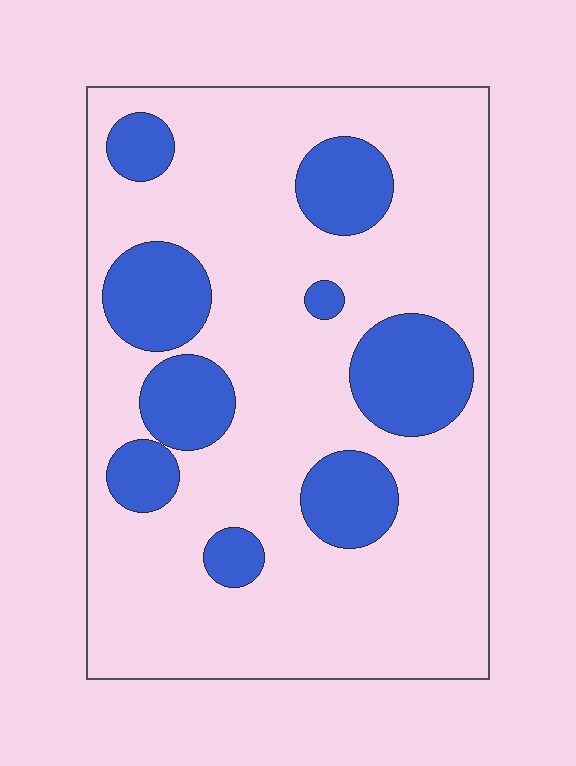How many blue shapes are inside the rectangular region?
9.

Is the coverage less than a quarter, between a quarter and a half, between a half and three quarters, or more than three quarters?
Less than a quarter.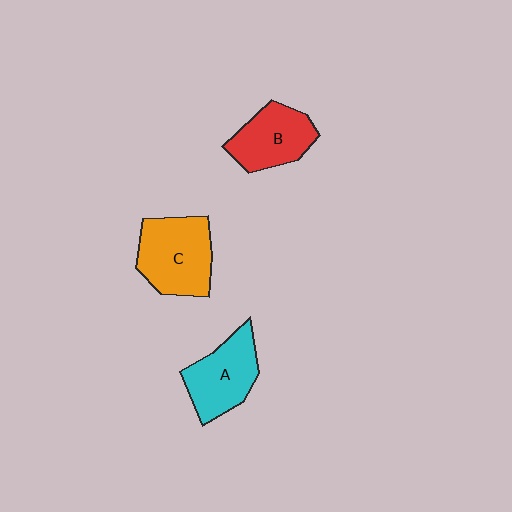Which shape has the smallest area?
Shape B (red).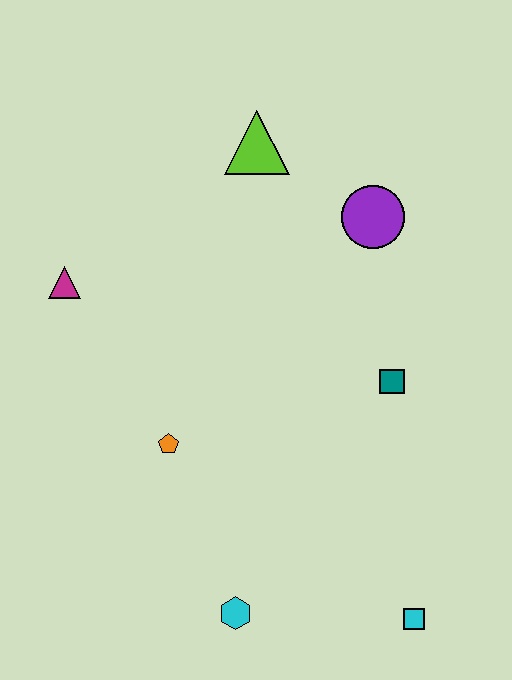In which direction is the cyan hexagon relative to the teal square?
The cyan hexagon is below the teal square.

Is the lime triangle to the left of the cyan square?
Yes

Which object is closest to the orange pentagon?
The cyan hexagon is closest to the orange pentagon.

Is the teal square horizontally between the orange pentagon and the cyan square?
Yes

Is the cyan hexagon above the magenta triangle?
No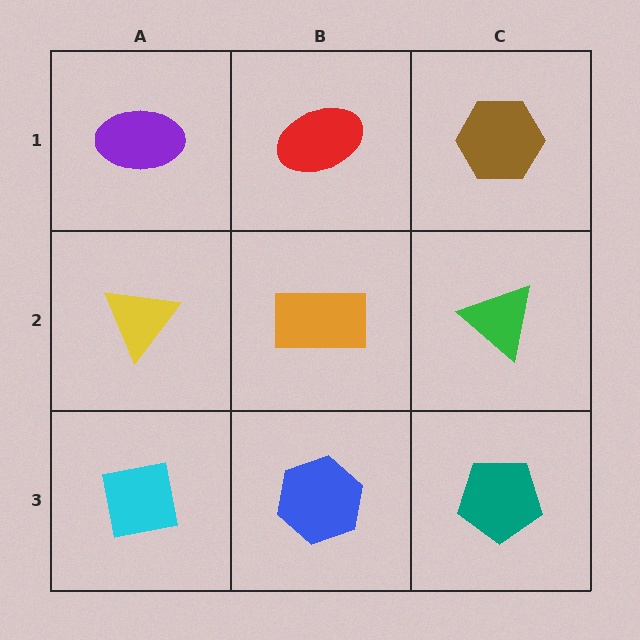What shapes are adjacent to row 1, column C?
A green triangle (row 2, column C), a red ellipse (row 1, column B).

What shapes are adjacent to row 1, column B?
An orange rectangle (row 2, column B), a purple ellipse (row 1, column A), a brown hexagon (row 1, column C).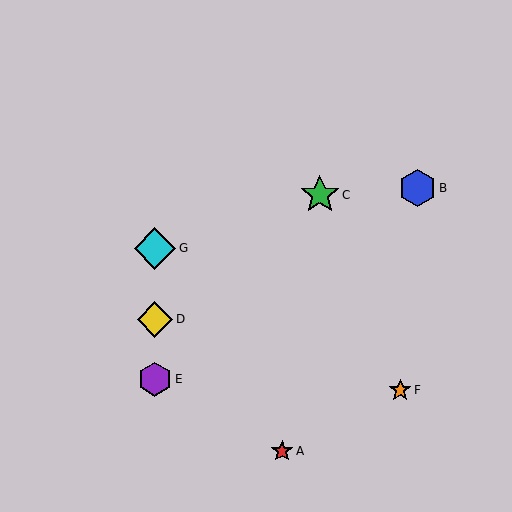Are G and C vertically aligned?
No, G is at x≈155 and C is at x≈320.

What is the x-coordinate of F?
Object F is at x≈400.